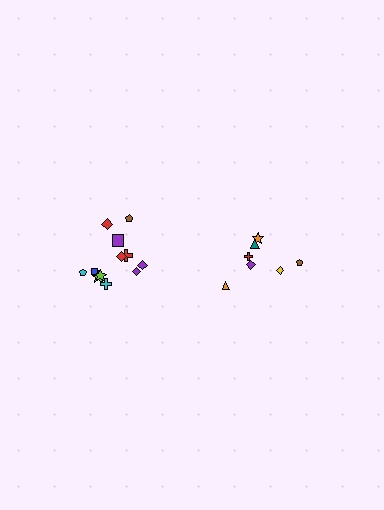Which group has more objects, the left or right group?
The left group.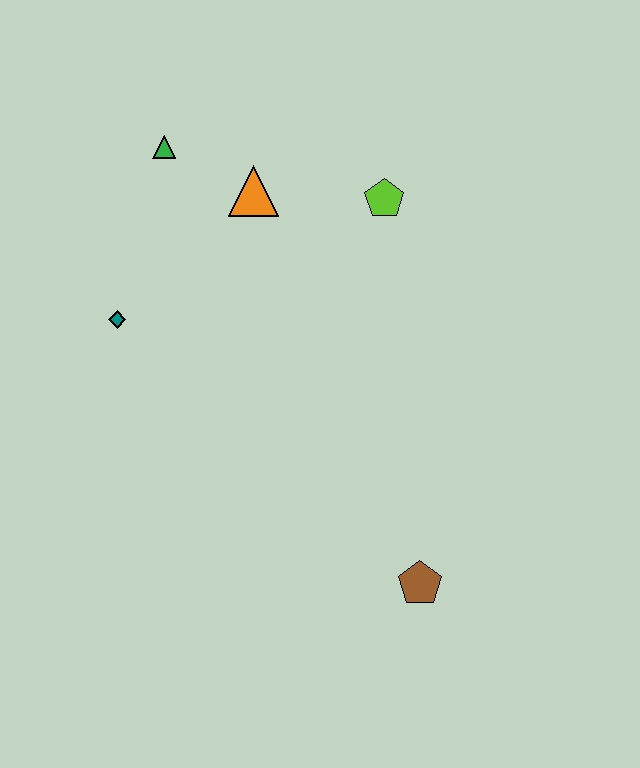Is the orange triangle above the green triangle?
No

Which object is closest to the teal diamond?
The green triangle is closest to the teal diamond.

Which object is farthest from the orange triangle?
The brown pentagon is farthest from the orange triangle.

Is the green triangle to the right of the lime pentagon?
No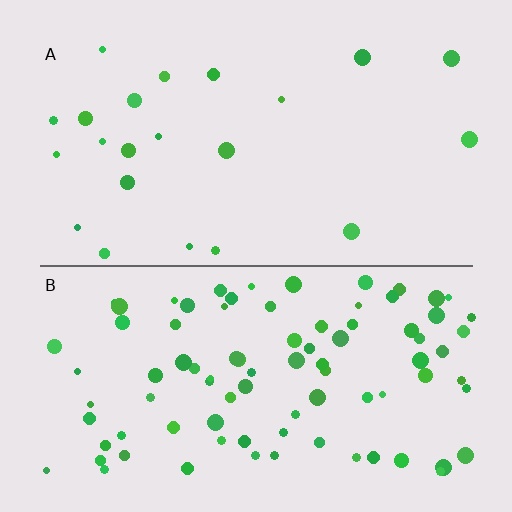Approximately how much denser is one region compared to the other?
Approximately 4.0× — region B over region A.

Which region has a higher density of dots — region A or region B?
B (the bottom).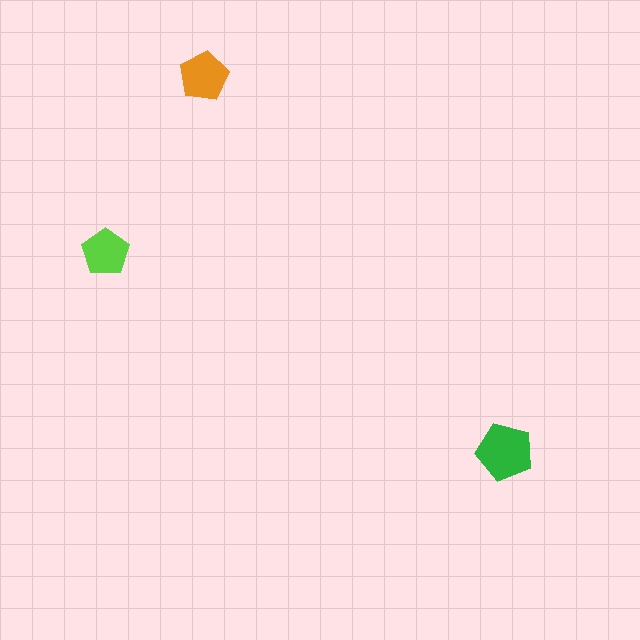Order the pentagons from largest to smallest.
the green one, the orange one, the lime one.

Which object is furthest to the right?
The green pentagon is rightmost.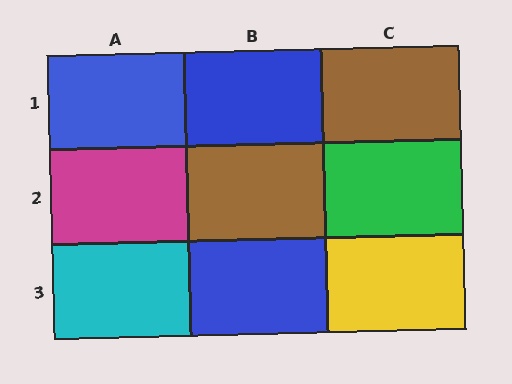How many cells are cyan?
1 cell is cyan.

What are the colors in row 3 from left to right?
Cyan, blue, yellow.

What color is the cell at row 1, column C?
Brown.